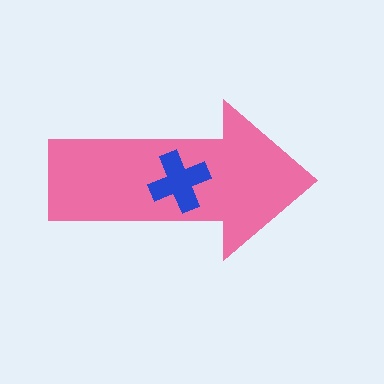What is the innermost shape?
The blue cross.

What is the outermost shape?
The pink arrow.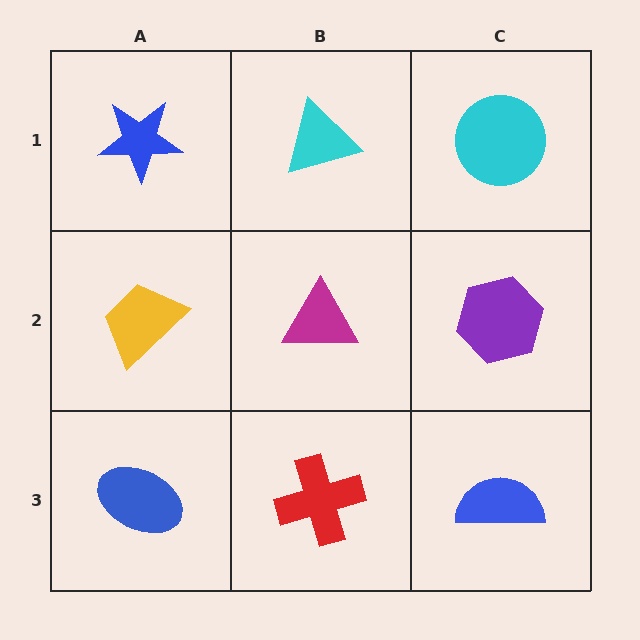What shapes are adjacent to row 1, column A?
A yellow trapezoid (row 2, column A), a cyan triangle (row 1, column B).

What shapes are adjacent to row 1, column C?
A purple hexagon (row 2, column C), a cyan triangle (row 1, column B).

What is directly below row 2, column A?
A blue ellipse.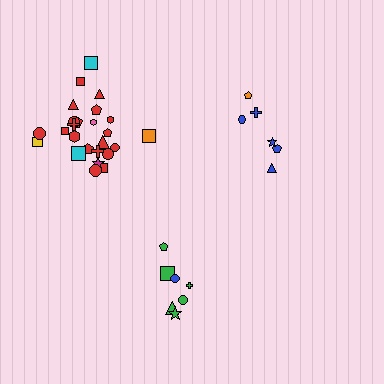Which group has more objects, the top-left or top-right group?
The top-left group.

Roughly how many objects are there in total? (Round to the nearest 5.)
Roughly 40 objects in total.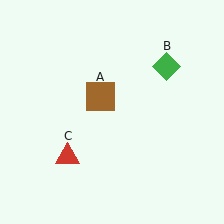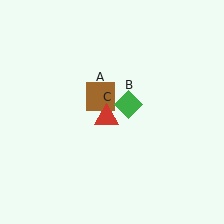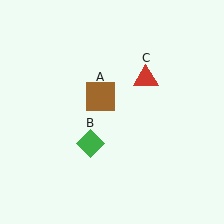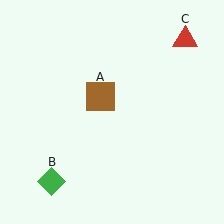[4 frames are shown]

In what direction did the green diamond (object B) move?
The green diamond (object B) moved down and to the left.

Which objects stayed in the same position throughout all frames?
Brown square (object A) remained stationary.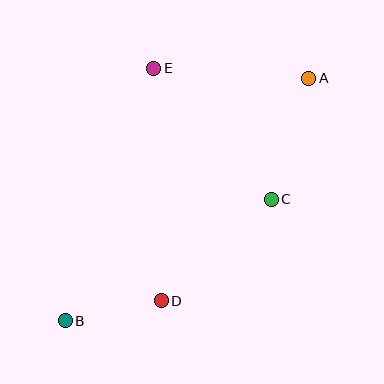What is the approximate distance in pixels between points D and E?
The distance between D and E is approximately 233 pixels.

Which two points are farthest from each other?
Points A and B are farthest from each other.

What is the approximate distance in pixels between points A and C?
The distance between A and C is approximately 127 pixels.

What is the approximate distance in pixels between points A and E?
The distance between A and E is approximately 155 pixels.